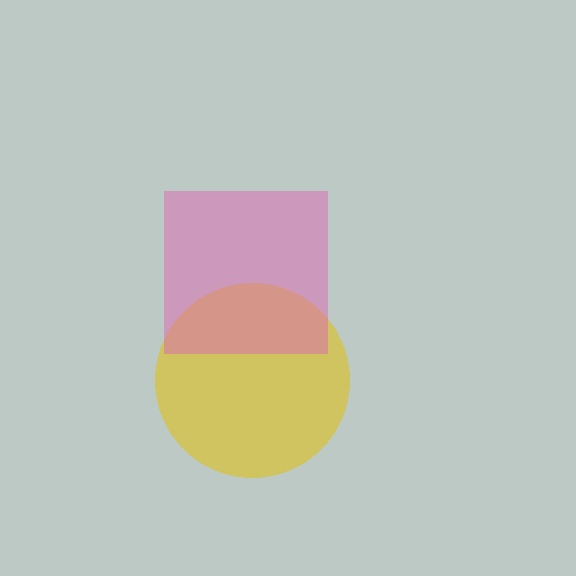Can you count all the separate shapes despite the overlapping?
Yes, there are 2 separate shapes.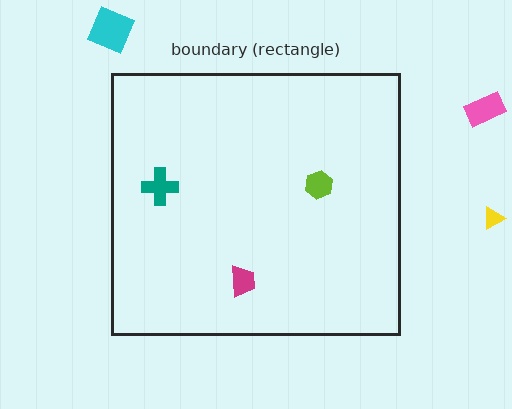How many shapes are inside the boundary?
3 inside, 3 outside.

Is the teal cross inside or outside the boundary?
Inside.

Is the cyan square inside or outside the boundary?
Outside.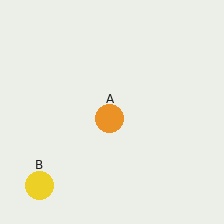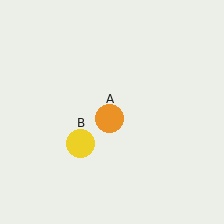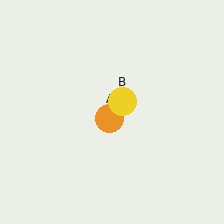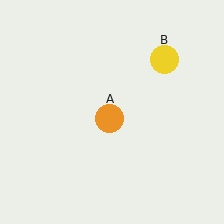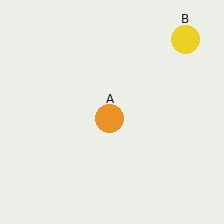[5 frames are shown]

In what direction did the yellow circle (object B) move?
The yellow circle (object B) moved up and to the right.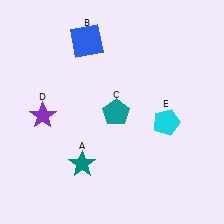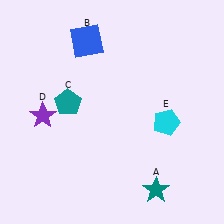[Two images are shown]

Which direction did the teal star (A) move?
The teal star (A) moved right.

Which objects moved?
The objects that moved are: the teal star (A), the teal pentagon (C).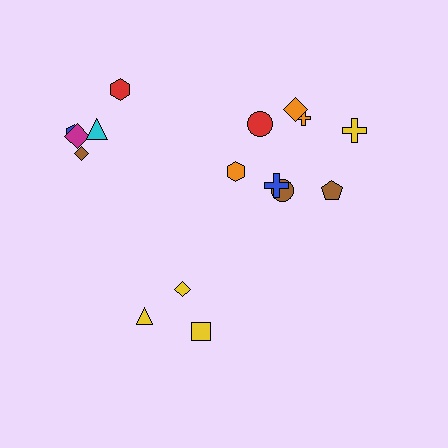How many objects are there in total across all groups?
There are 16 objects.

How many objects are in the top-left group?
There are 5 objects.